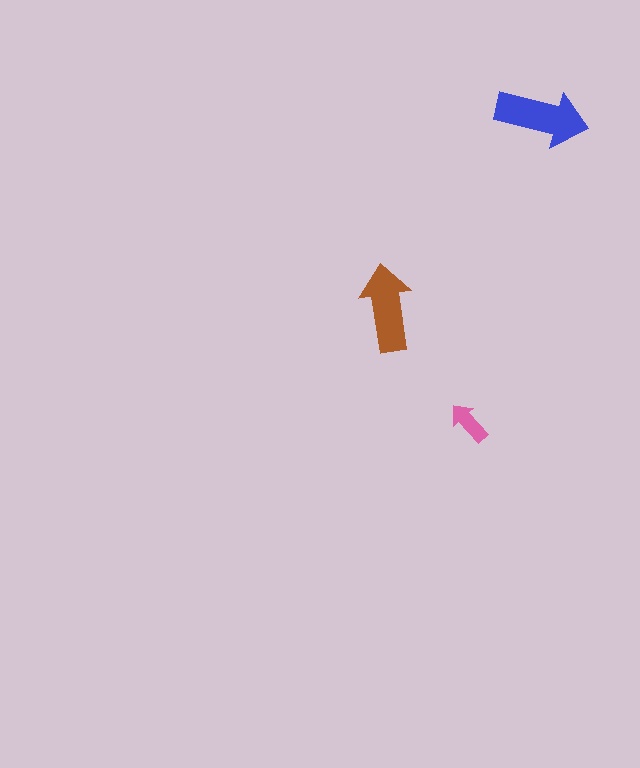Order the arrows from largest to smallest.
the blue one, the brown one, the pink one.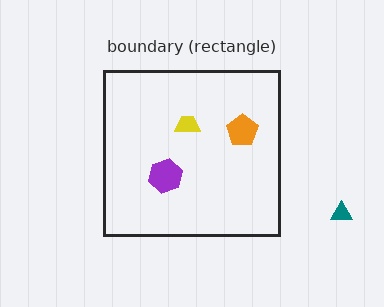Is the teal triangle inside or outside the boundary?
Outside.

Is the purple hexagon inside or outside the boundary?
Inside.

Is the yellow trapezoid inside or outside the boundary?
Inside.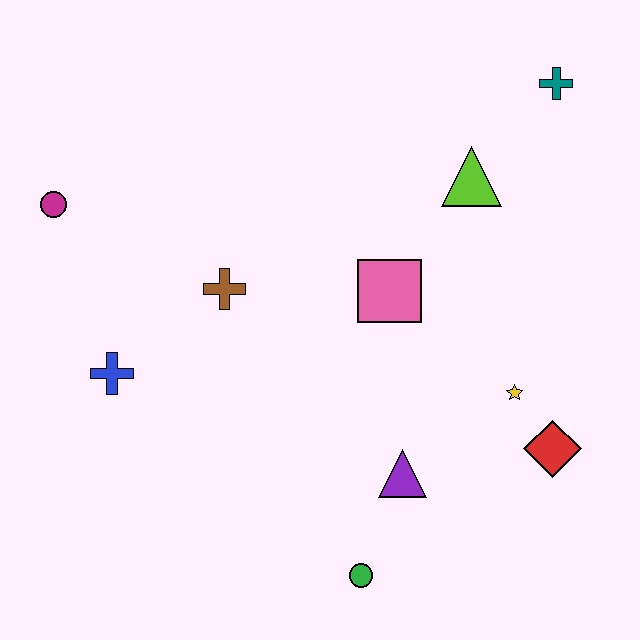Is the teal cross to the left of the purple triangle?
No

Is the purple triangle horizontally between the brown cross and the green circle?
No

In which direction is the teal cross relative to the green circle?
The teal cross is above the green circle.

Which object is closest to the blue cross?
The brown cross is closest to the blue cross.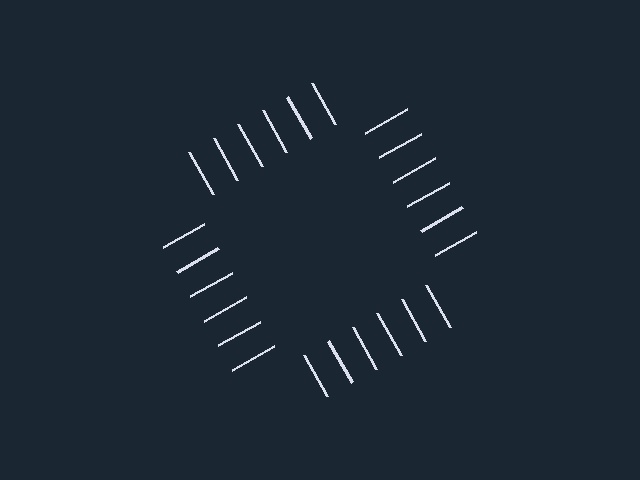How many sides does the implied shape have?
4 sides — the line-ends trace a square.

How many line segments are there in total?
24 — 6 along each of the 4 edges.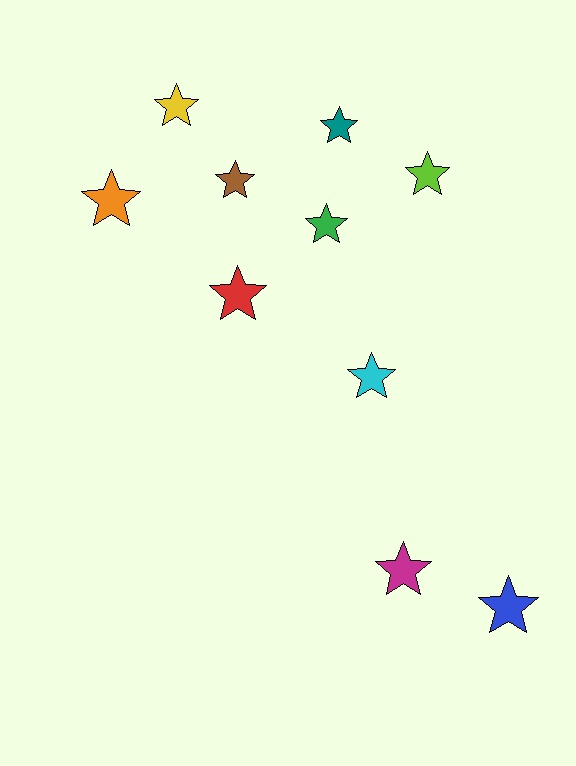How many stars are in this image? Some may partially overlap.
There are 10 stars.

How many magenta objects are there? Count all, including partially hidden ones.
There is 1 magenta object.